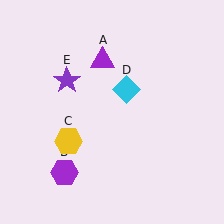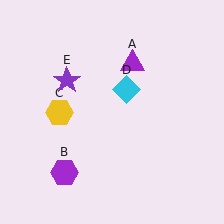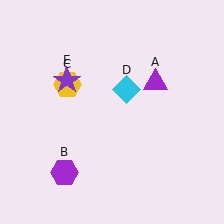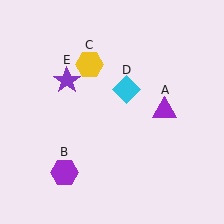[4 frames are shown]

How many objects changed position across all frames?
2 objects changed position: purple triangle (object A), yellow hexagon (object C).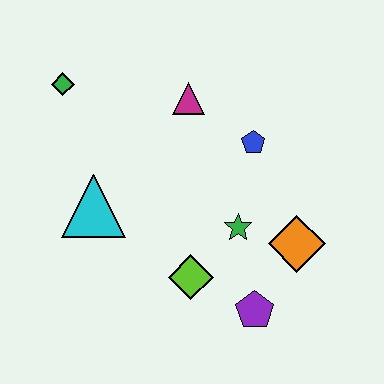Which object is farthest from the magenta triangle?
The purple pentagon is farthest from the magenta triangle.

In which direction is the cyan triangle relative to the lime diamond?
The cyan triangle is to the left of the lime diamond.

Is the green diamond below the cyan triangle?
No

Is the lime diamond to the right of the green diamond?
Yes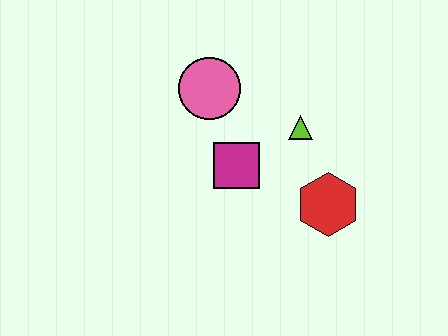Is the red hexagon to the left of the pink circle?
No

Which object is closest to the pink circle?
The magenta square is closest to the pink circle.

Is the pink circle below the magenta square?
No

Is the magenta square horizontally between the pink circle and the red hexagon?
Yes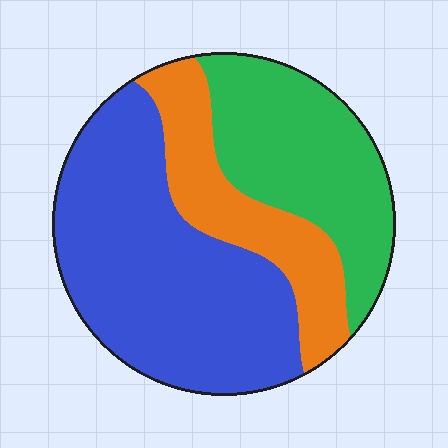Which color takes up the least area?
Orange, at roughly 20%.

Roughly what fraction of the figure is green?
Green takes up between a quarter and a half of the figure.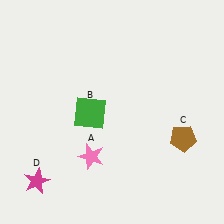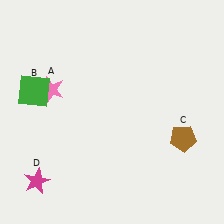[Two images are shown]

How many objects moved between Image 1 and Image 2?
2 objects moved between the two images.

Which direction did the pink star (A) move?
The pink star (A) moved up.